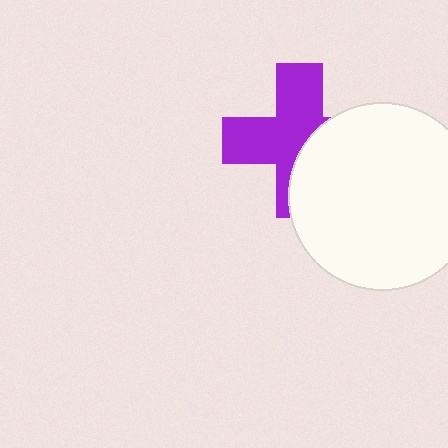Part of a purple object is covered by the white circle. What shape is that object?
It is a cross.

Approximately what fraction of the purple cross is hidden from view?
Roughly 41% of the purple cross is hidden behind the white circle.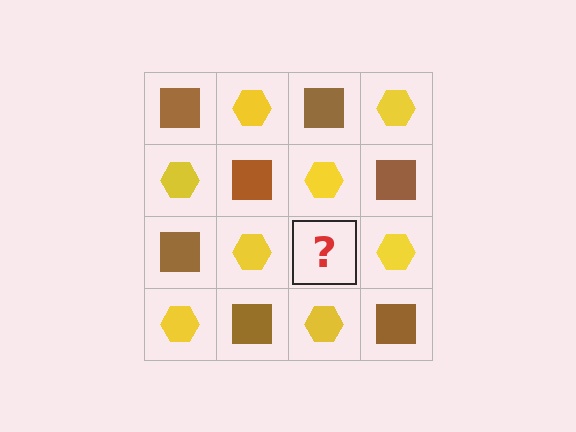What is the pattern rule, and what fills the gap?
The rule is that it alternates brown square and yellow hexagon in a checkerboard pattern. The gap should be filled with a brown square.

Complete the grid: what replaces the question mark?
The question mark should be replaced with a brown square.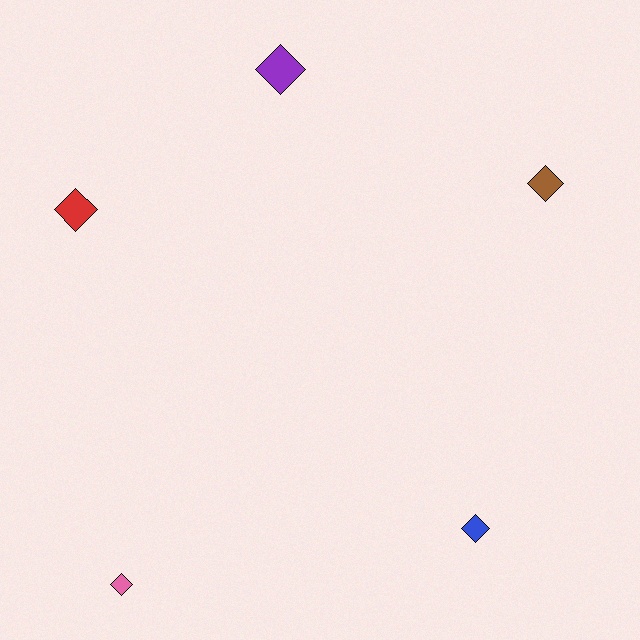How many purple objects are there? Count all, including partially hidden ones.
There is 1 purple object.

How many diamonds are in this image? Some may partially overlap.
There are 5 diamonds.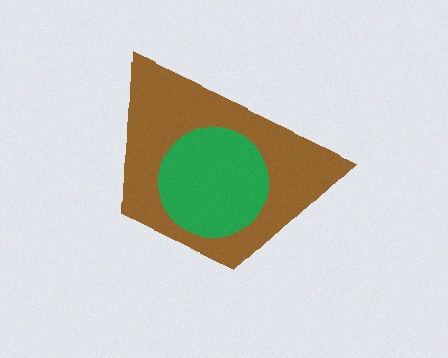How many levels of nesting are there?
2.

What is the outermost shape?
The brown trapezoid.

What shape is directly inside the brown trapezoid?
The green circle.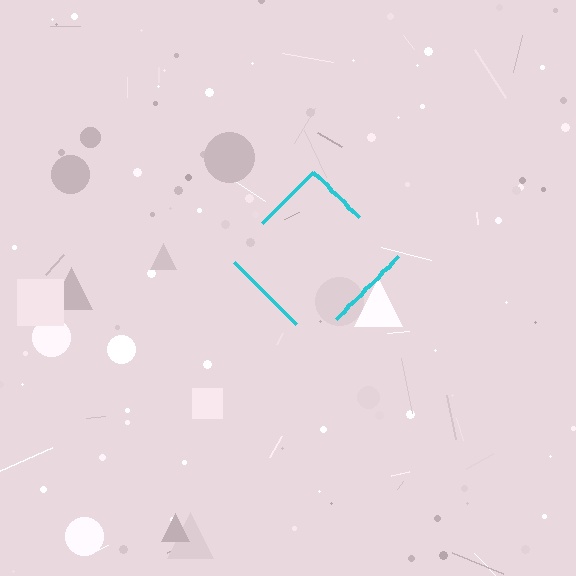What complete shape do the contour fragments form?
The contour fragments form a diamond.